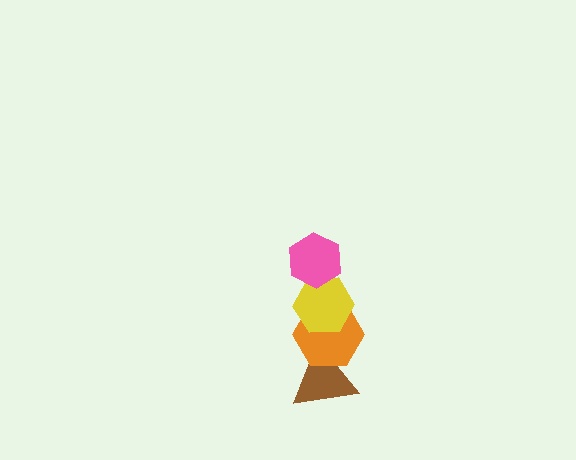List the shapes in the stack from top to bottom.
From top to bottom: the pink hexagon, the yellow hexagon, the orange hexagon, the brown triangle.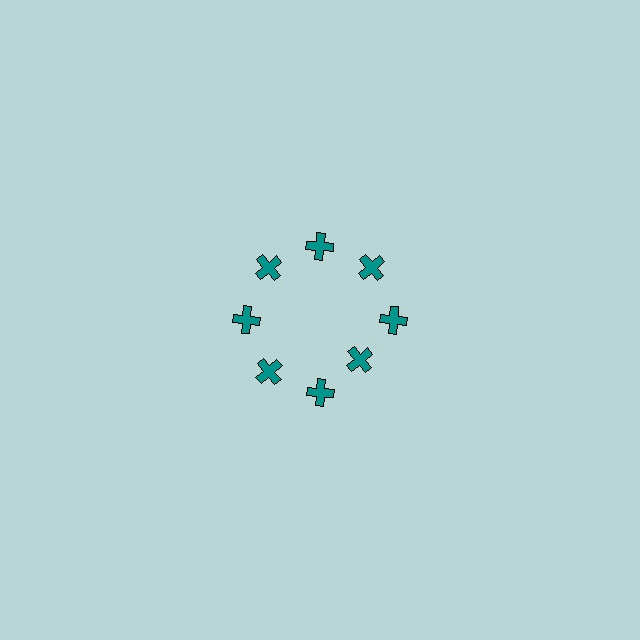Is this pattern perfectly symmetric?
No. The 8 teal crosses are arranged in a ring, but one element near the 4 o'clock position is pulled inward toward the center, breaking the 8-fold rotational symmetry.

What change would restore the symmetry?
The symmetry would be restored by moving it outward, back onto the ring so that all 8 crosses sit at equal angles and equal distance from the center.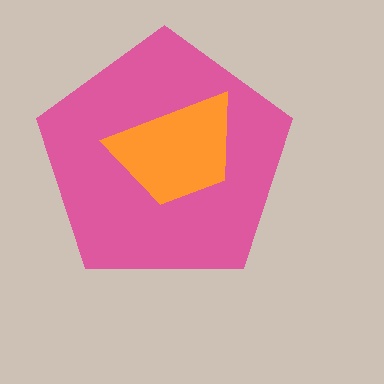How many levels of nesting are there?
2.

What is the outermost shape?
The pink pentagon.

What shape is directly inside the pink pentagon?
The orange trapezoid.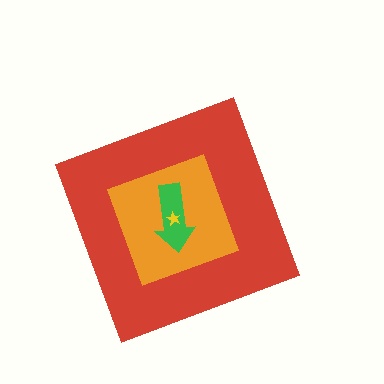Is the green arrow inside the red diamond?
Yes.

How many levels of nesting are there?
4.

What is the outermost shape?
The red diamond.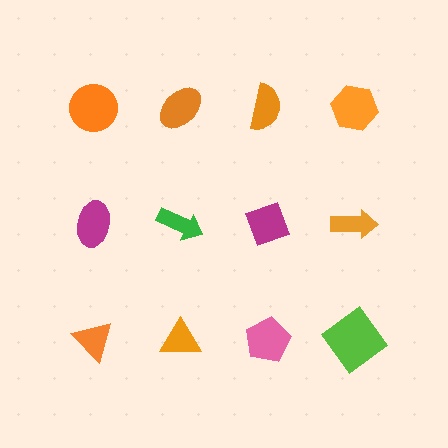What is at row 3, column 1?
An orange triangle.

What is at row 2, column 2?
A green arrow.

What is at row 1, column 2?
An orange ellipse.